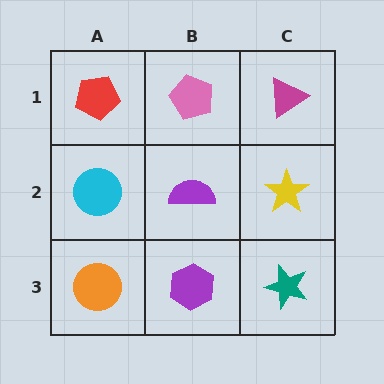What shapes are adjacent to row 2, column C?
A magenta triangle (row 1, column C), a teal star (row 3, column C), a purple semicircle (row 2, column B).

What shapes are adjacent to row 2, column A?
A red pentagon (row 1, column A), an orange circle (row 3, column A), a purple semicircle (row 2, column B).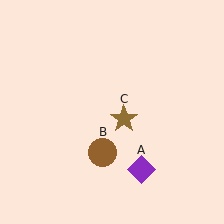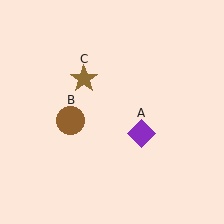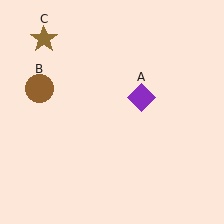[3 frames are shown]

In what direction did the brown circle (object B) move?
The brown circle (object B) moved up and to the left.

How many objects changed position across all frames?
3 objects changed position: purple diamond (object A), brown circle (object B), brown star (object C).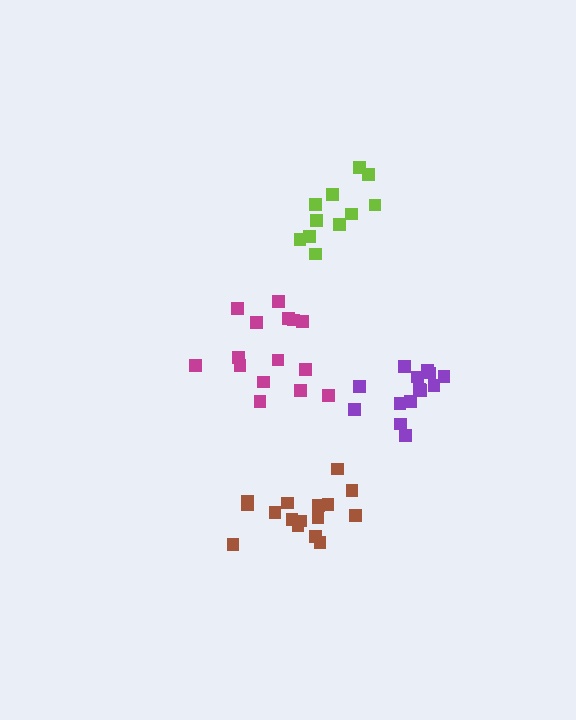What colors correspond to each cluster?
The clusters are colored: purple, magenta, brown, lime.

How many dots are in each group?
Group 1: 14 dots, Group 2: 16 dots, Group 3: 16 dots, Group 4: 11 dots (57 total).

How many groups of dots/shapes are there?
There are 4 groups.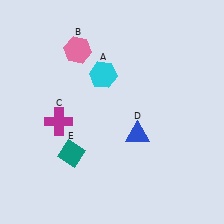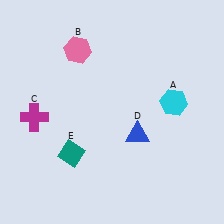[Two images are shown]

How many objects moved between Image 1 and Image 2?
2 objects moved between the two images.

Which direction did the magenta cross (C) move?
The magenta cross (C) moved left.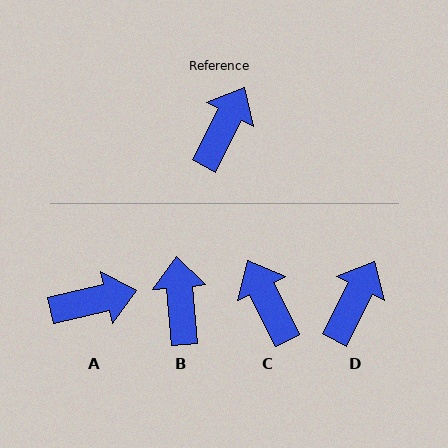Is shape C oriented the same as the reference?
No, it is off by about 54 degrees.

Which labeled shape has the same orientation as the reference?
D.